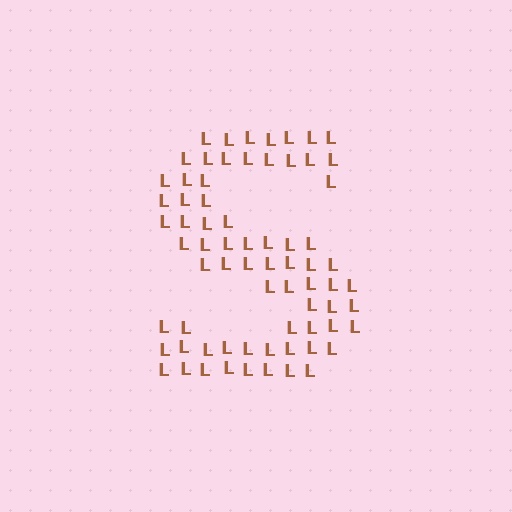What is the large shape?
The large shape is the letter S.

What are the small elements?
The small elements are letter L's.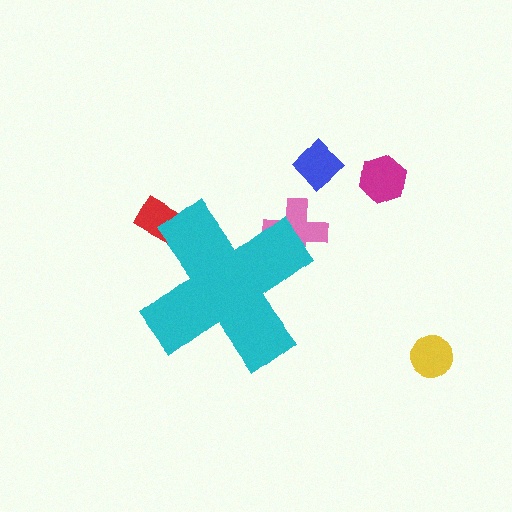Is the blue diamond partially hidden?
No, the blue diamond is fully visible.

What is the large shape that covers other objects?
A cyan cross.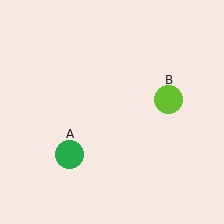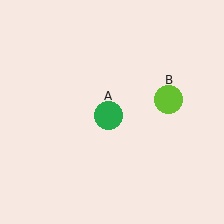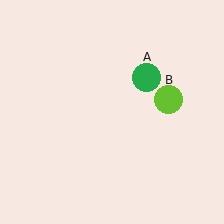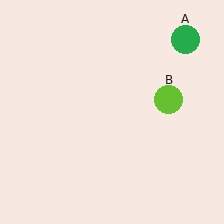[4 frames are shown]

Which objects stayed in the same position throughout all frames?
Lime circle (object B) remained stationary.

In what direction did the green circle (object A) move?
The green circle (object A) moved up and to the right.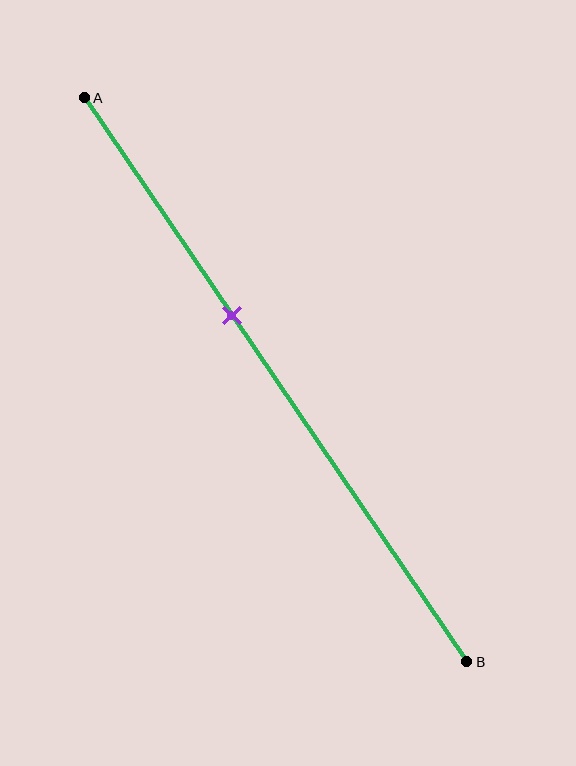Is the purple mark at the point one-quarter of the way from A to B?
No, the mark is at about 40% from A, not at the 25% one-quarter point.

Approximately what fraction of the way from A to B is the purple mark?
The purple mark is approximately 40% of the way from A to B.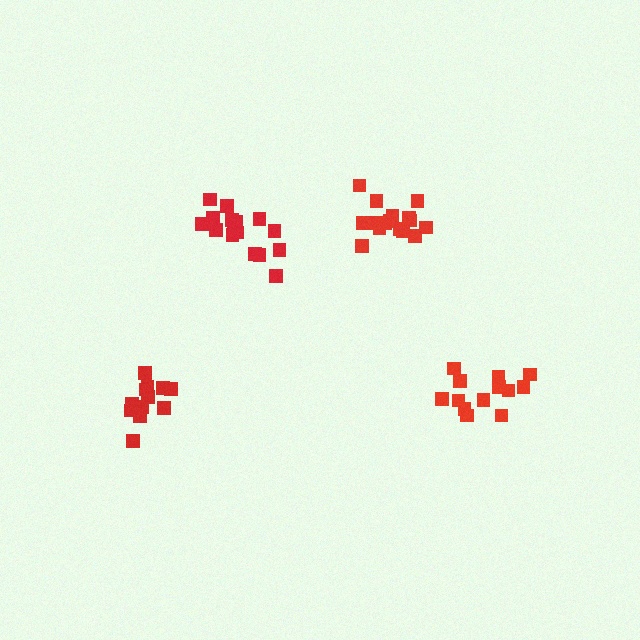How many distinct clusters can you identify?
There are 4 distinct clusters.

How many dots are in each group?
Group 1: 13 dots, Group 2: 16 dots, Group 3: 12 dots, Group 4: 17 dots (58 total).